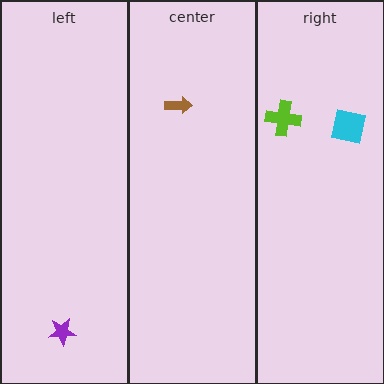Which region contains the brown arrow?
The center region.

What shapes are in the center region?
The brown arrow.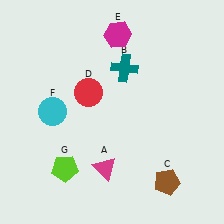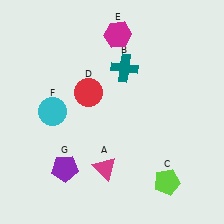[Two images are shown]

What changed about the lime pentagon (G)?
In Image 1, G is lime. In Image 2, it changed to purple.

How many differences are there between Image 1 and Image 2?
There are 2 differences between the two images.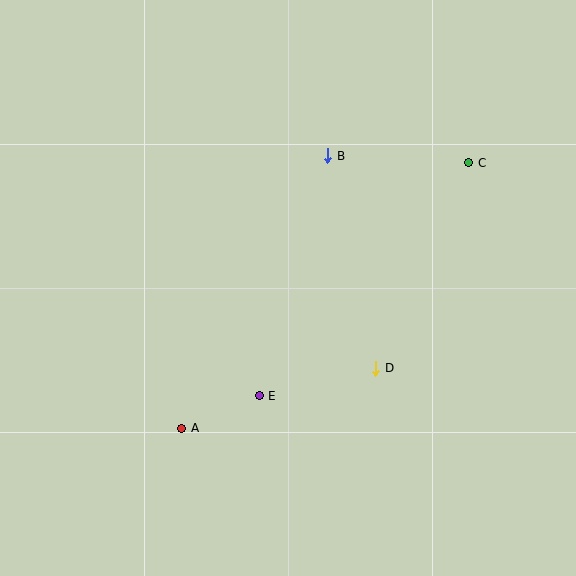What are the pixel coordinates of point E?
Point E is at (259, 396).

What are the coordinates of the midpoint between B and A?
The midpoint between B and A is at (255, 292).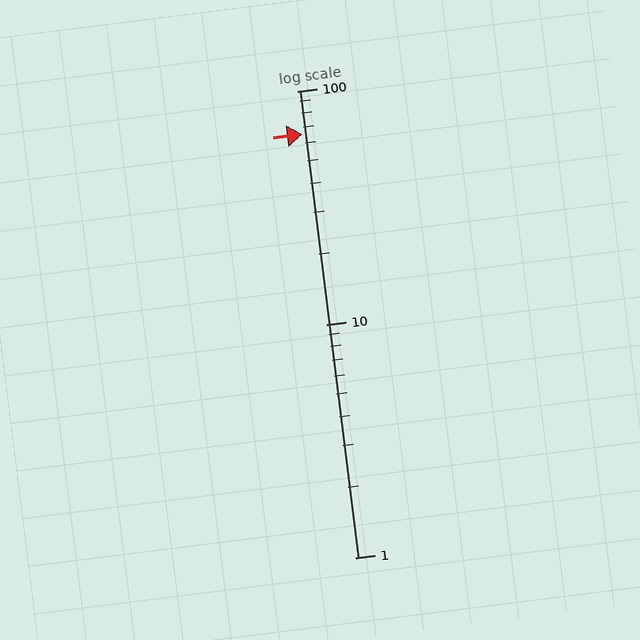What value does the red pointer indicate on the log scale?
The pointer indicates approximately 65.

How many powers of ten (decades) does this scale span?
The scale spans 2 decades, from 1 to 100.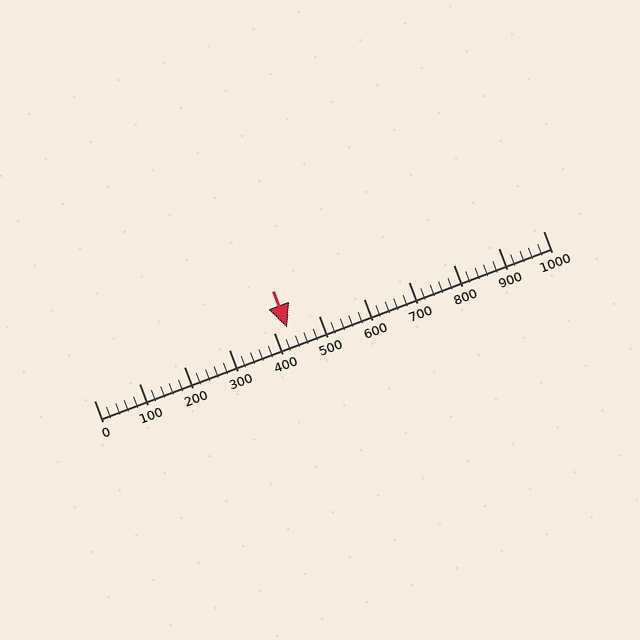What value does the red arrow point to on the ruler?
The red arrow points to approximately 431.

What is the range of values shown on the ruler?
The ruler shows values from 0 to 1000.